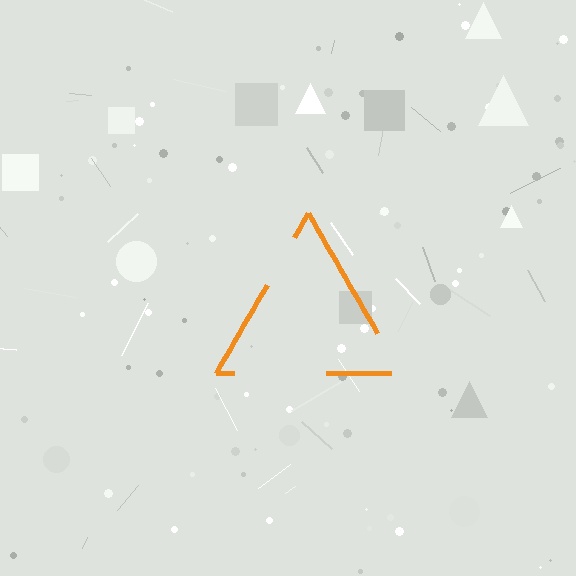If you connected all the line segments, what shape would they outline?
They would outline a triangle.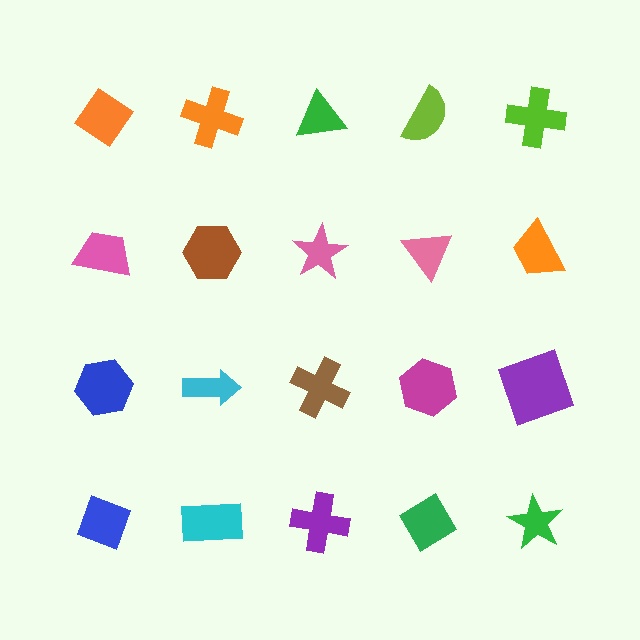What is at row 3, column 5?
A purple square.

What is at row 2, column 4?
A pink triangle.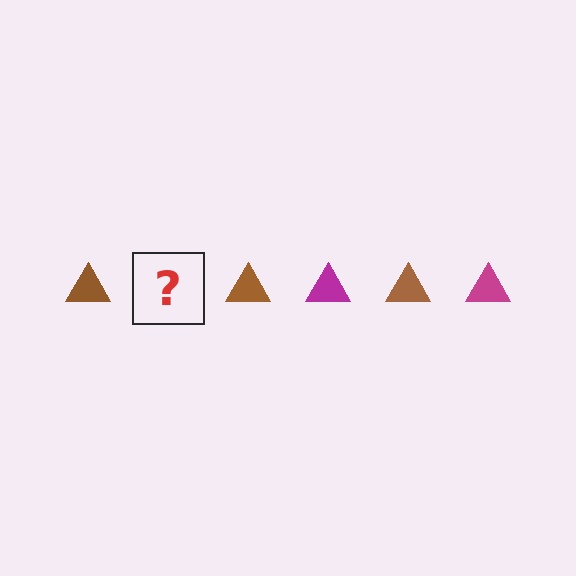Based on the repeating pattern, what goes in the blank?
The blank should be a magenta triangle.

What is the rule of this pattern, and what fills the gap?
The rule is that the pattern cycles through brown, magenta triangles. The gap should be filled with a magenta triangle.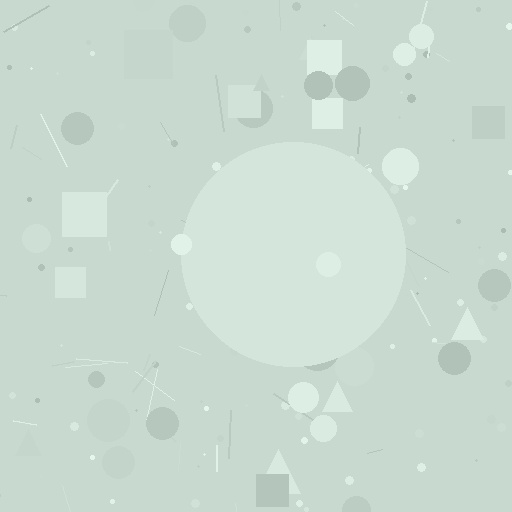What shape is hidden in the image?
A circle is hidden in the image.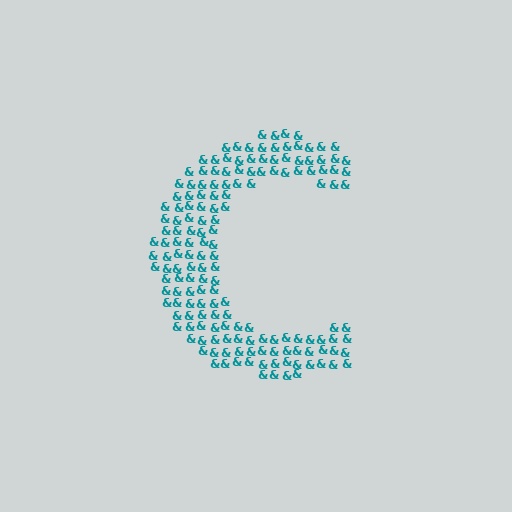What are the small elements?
The small elements are ampersands.